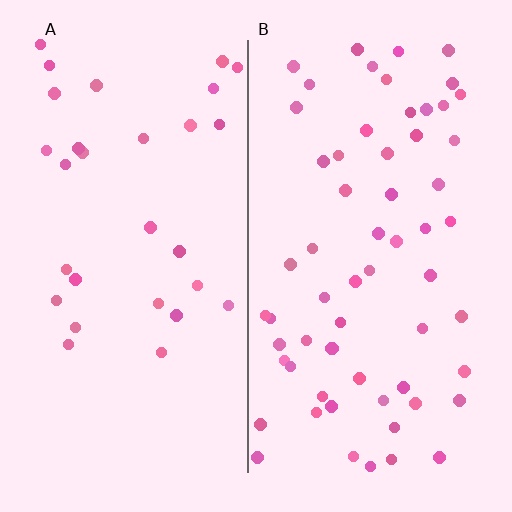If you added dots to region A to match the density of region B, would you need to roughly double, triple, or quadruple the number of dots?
Approximately double.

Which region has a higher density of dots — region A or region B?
B (the right).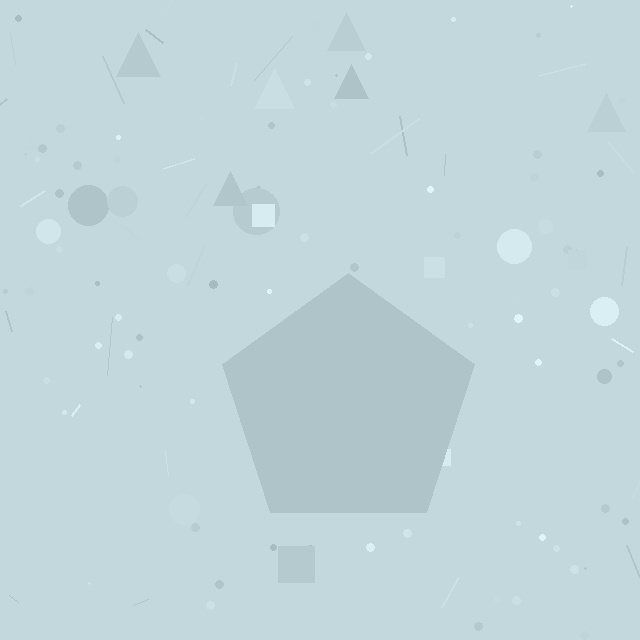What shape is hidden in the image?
A pentagon is hidden in the image.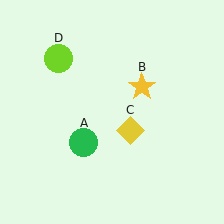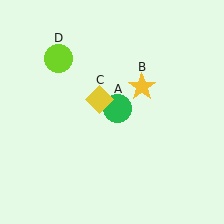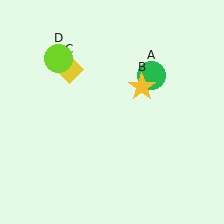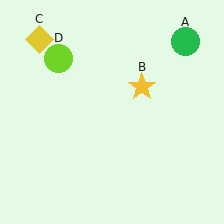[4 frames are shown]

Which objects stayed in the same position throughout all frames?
Yellow star (object B) and lime circle (object D) remained stationary.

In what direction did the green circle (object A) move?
The green circle (object A) moved up and to the right.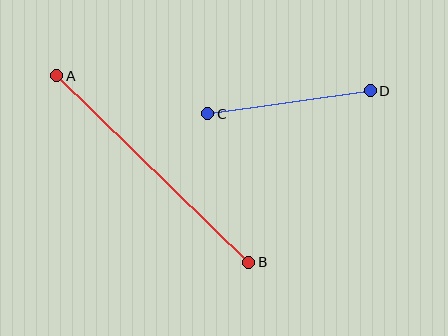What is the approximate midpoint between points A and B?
The midpoint is at approximately (153, 169) pixels.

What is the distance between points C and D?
The distance is approximately 164 pixels.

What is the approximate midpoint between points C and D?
The midpoint is at approximately (289, 102) pixels.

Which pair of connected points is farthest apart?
Points A and B are farthest apart.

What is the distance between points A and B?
The distance is approximately 268 pixels.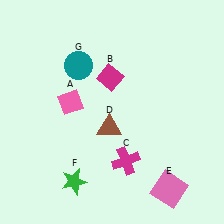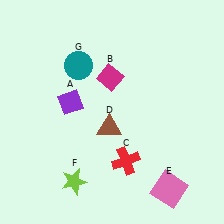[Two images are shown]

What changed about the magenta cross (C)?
In Image 1, C is magenta. In Image 2, it changed to red.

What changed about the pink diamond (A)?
In Image 1, A is pink. In Image 2, it changed to purple.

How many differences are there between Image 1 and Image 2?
There are 3 differences between the two images.